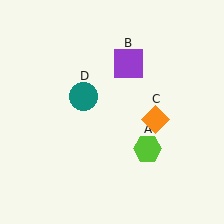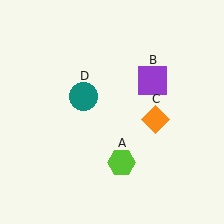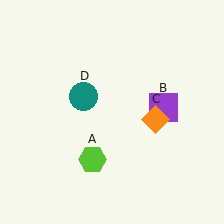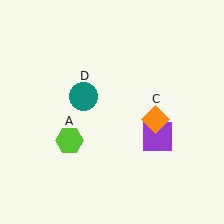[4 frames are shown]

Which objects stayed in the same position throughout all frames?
Orange diamond (object C) and teal circle (object D) remained stationary.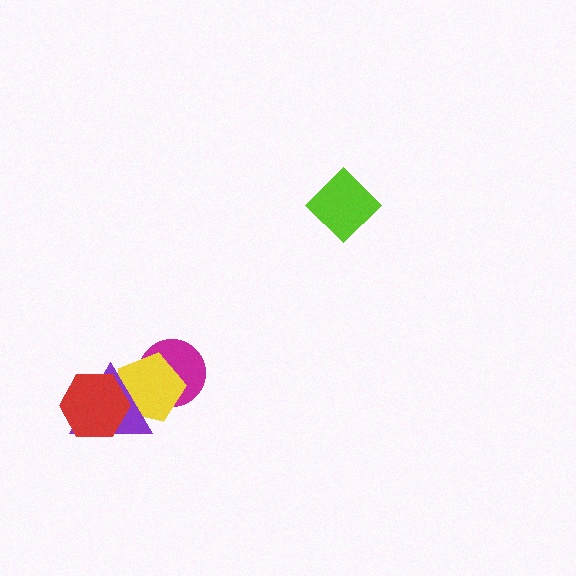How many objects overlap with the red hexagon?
2 objects overlap with the red hexagon.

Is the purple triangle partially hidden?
Yes, it is partially covered by another shape.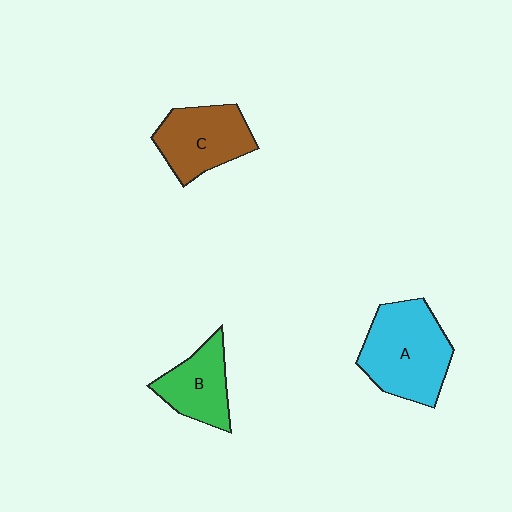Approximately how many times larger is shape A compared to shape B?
Approximately 1.6 times.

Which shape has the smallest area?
Shape B (green).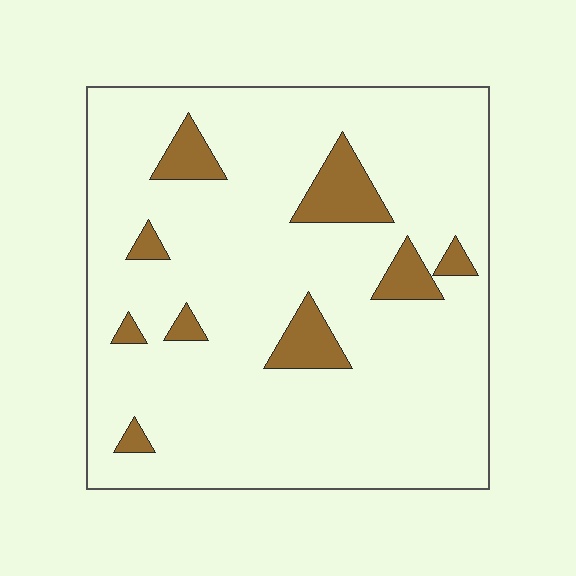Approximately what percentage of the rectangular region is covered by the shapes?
Approximately 10%.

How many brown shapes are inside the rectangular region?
9.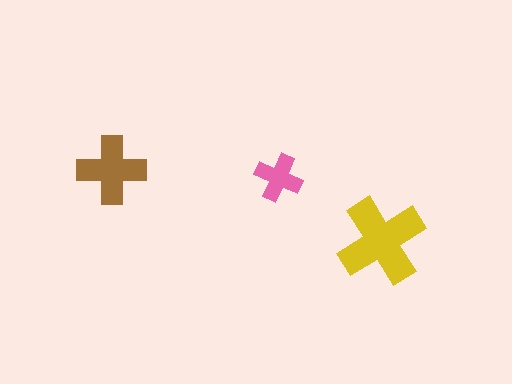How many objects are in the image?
There are 3 objects in the image.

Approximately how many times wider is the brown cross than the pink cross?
About 1.5 times wider.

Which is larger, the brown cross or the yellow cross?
The yellow one.